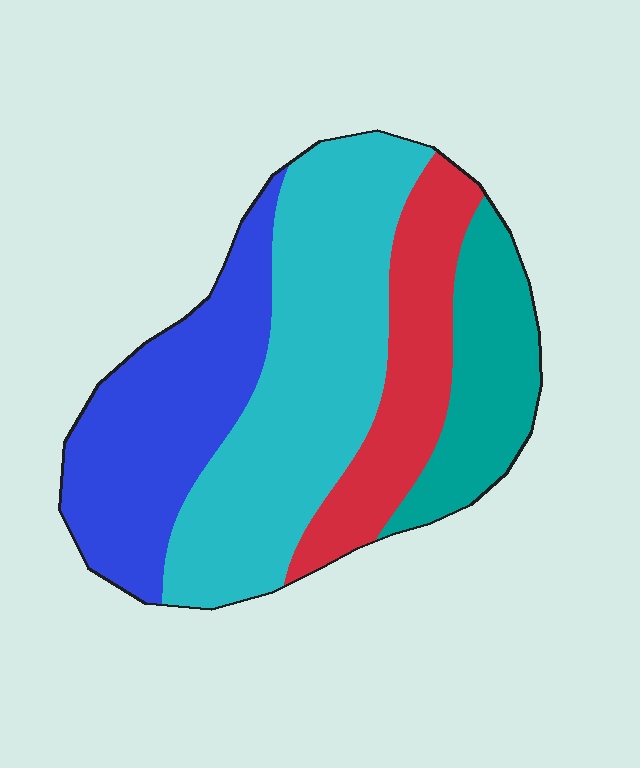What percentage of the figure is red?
Red takes up about one fifth (1/5) of the figure.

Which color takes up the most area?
Cyan, at roughly 40%.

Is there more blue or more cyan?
Cyan.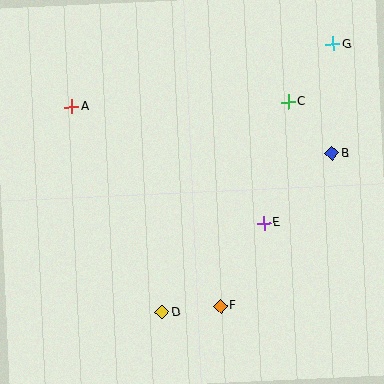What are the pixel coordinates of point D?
Point D is at (162, 312).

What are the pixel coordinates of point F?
Point F is at (221, 306).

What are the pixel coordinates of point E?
Point E is at (263, 223).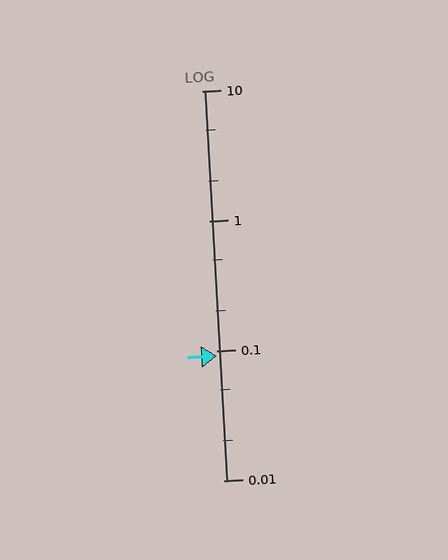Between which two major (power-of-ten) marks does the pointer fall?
The pointer is between 0.01 and 0.1.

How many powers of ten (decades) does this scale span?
The scale spans 3 decades, from 0.01 to 10.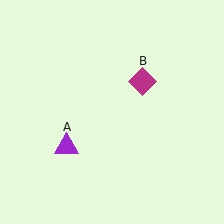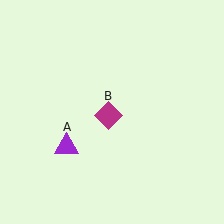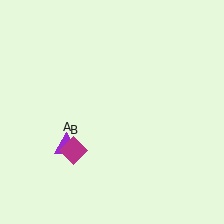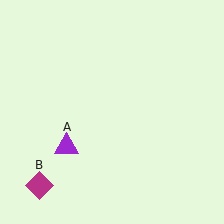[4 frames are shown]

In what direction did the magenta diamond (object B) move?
The magenta diamond (object B) moved down and to the left.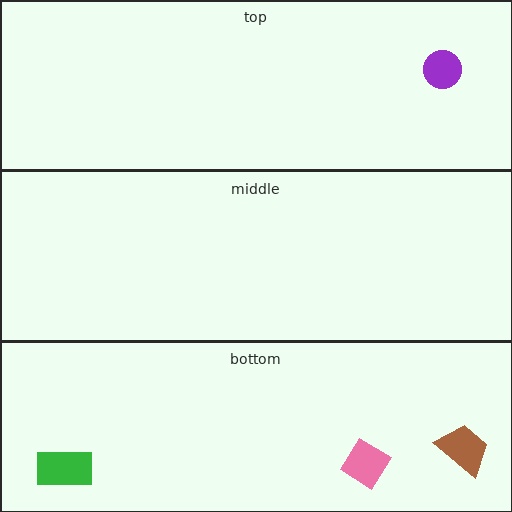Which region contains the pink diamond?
The bottom region.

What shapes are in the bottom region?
The pink diamond, the green rectangle, the brown trapezoid.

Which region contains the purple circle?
The top region.